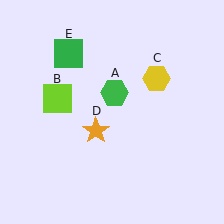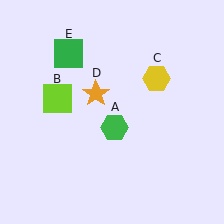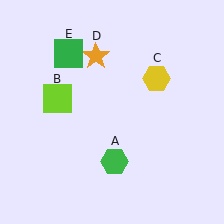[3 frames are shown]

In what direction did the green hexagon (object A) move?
The green hexagon (object A) moved down.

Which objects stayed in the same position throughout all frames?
Lime square (object B) and yellow hexagon (object C) and green square (object E) remained stationary.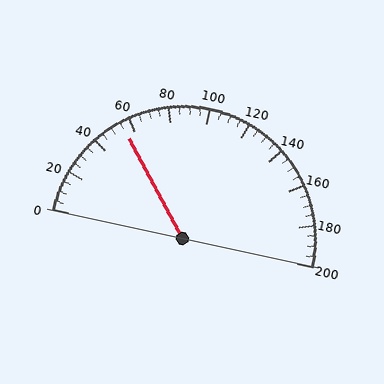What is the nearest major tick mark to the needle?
The nearest major tick mark is 60.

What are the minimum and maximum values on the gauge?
The gauge ranges from 0 to 200.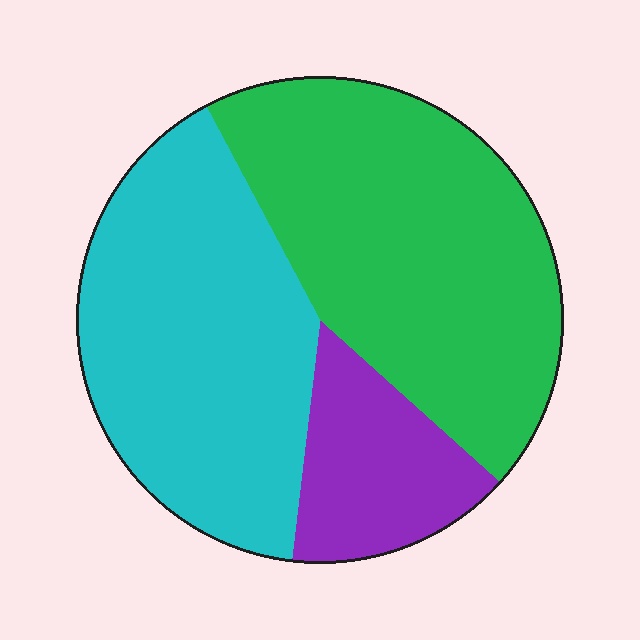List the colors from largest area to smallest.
From largest to smallest: green, cyan, purple.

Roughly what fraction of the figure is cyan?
Cyan covers about 40% of the figure.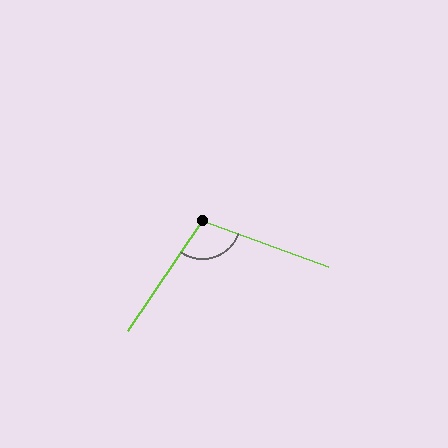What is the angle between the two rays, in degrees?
Approximately 104 degrees.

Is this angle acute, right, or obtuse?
It is obtuse.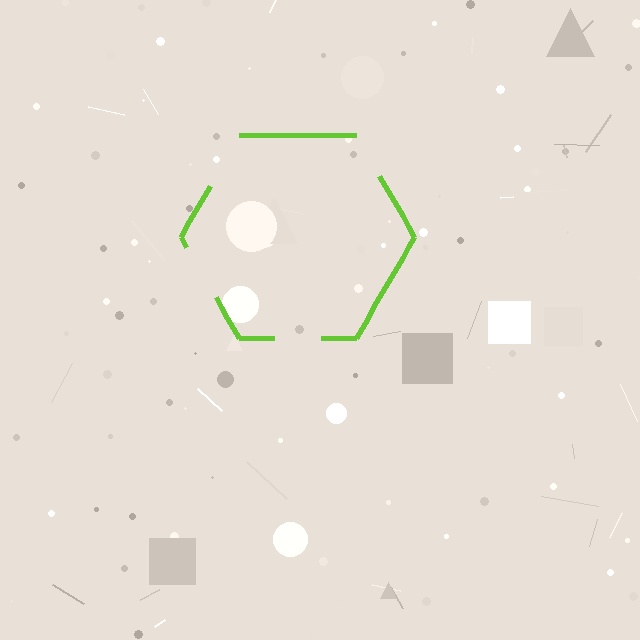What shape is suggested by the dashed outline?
The dashed outline suggests a hexagon.